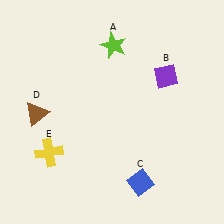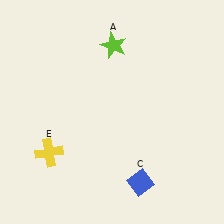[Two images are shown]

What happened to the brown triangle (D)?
The brown triangle (D) was removed in Image 2. It was in the bottom-left area of Image 1.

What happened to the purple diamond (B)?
The purple diamond (B) was removed in Image 2. It was in the top-right area of Image 1.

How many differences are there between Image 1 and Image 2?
There are 2 differences between the two images.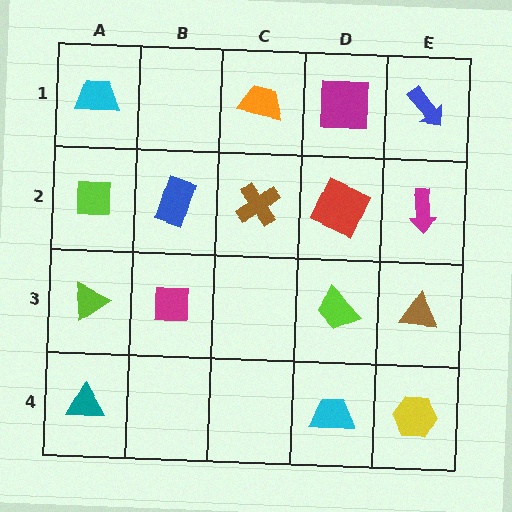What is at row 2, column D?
A red square.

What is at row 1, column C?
An orange trapezoid.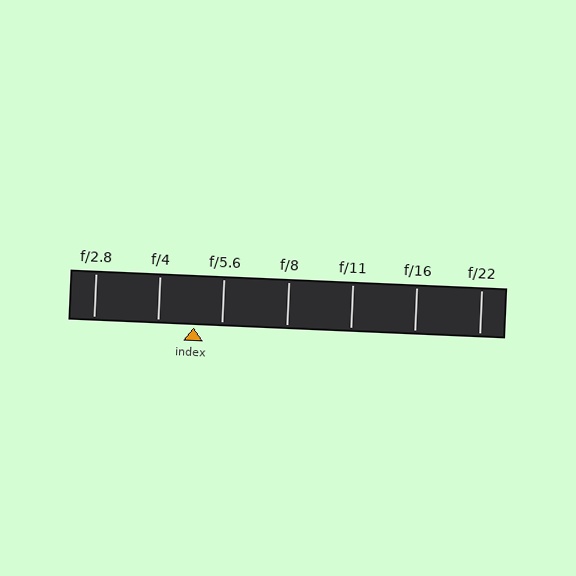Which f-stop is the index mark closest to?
The index mark is closest to f/5.6.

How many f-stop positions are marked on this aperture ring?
There are 7 f-stop positions marked.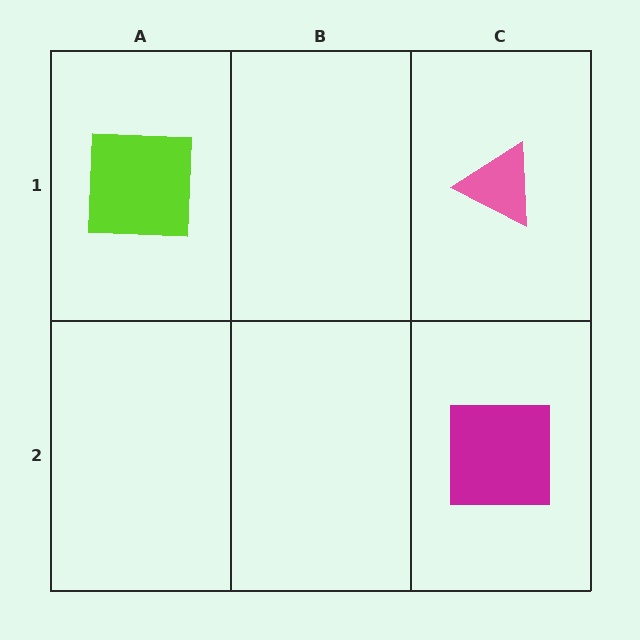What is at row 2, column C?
A magenta square.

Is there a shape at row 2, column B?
No, that cell is empty.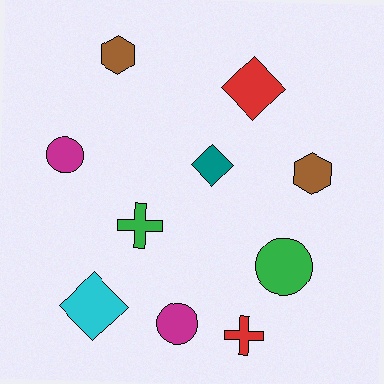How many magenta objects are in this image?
There are 2 magenta objects.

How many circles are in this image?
There are 3 circles.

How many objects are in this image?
There are 10 objects.